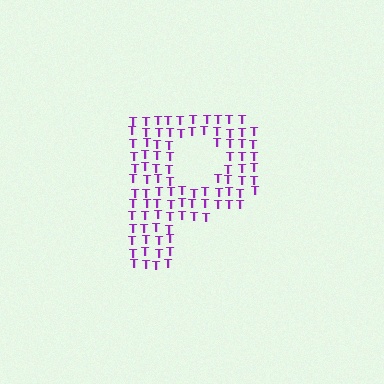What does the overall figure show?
The overall figure shows the letter P.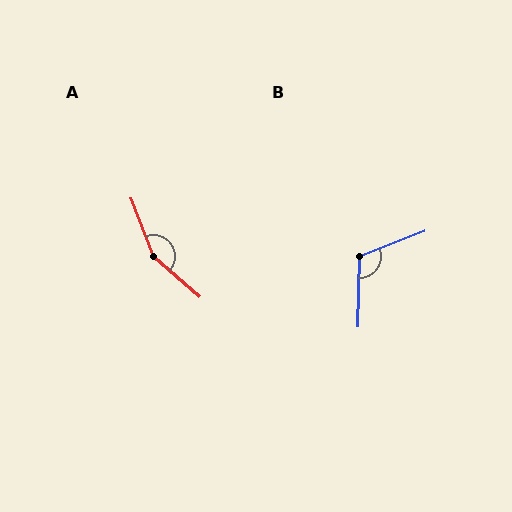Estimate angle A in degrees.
Approximately 152 degrees.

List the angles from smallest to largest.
B (113°), A (152°).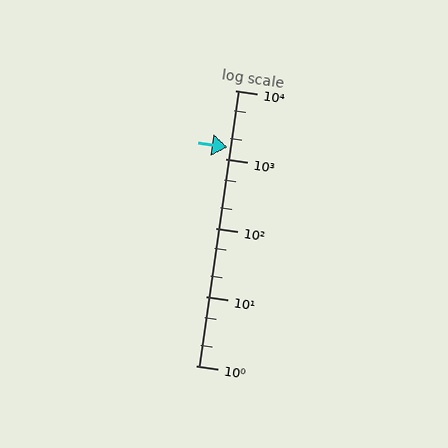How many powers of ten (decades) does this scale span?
The scale spans 4 decades, from 1 to 10000.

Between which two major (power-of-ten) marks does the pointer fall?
The pointer is between 1000 and 10000.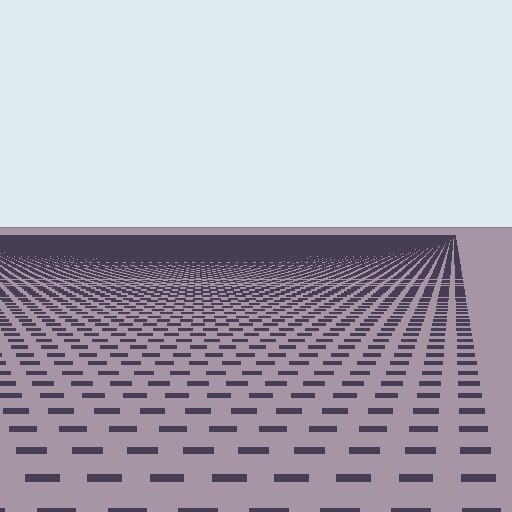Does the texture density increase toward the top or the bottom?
Density increases toward the top.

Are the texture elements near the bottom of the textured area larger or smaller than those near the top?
Larger. Near the bottom, elements are closer to the viewer and appear at a bigger on-screen size.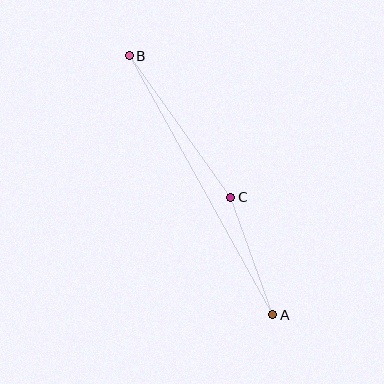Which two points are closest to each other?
Points A and C are closest to each other.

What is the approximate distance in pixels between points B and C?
The distance between B and C is approximately 174 pixels.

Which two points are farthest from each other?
Points A and B are farthest from each other.